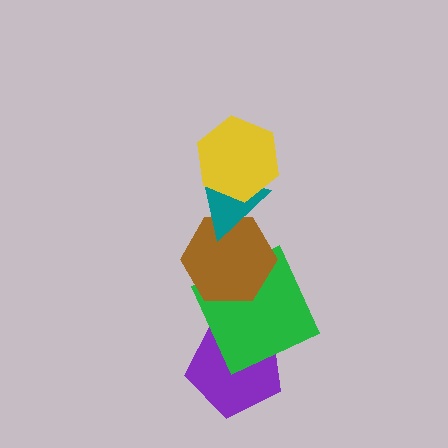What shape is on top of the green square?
The brown hexagon is on top of the green square.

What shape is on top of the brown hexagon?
The teal triangle is on top of the brown hexagon.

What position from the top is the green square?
The green square is 4th from the top.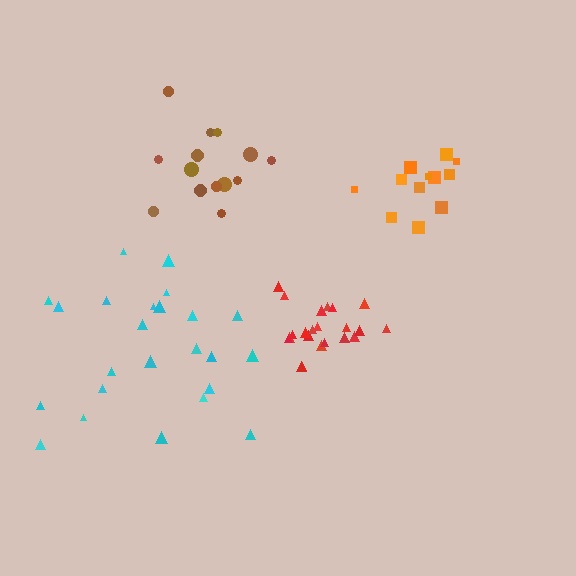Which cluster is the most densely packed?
Red.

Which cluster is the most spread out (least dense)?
Cyan.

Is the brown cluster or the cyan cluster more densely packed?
Brown.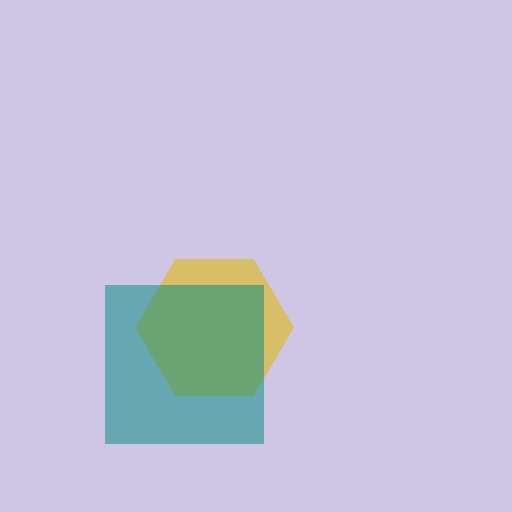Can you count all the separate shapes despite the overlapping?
Yes, there are 2 separate shapes.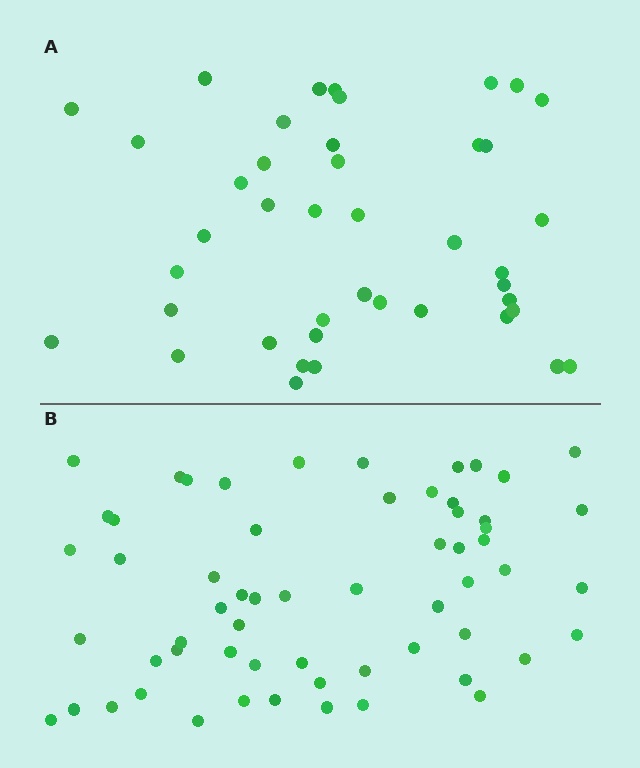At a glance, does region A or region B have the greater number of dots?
Region B (the bottom region) has more dots.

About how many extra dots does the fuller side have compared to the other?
Region B has approximately 20 more dots than region A.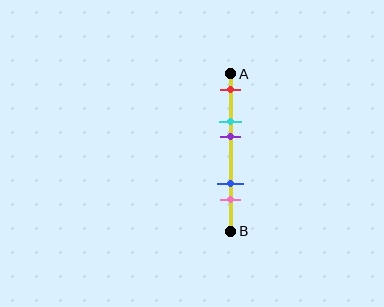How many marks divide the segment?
There are 5 marks dividing the segment.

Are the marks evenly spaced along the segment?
No, the marks are not evenly spaced.